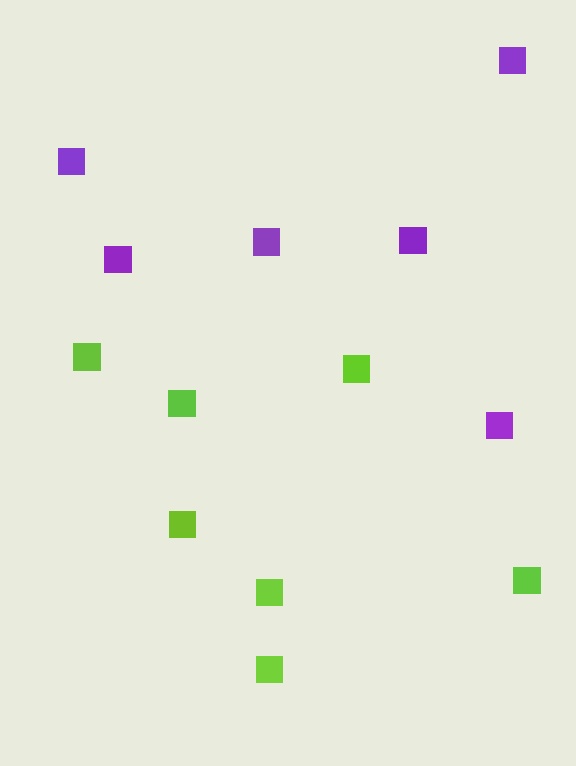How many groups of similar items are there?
There are 2 groups: one group of lime squares (7) and one group of purple squares (6).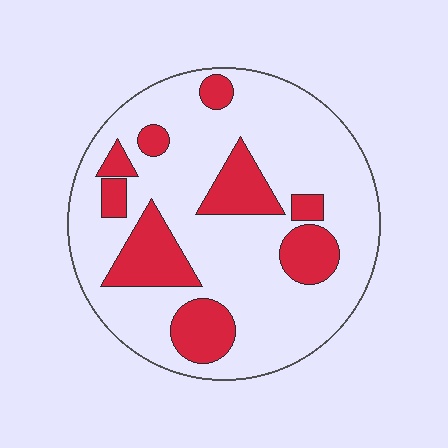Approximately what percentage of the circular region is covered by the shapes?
Approximately 25%.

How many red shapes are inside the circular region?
9.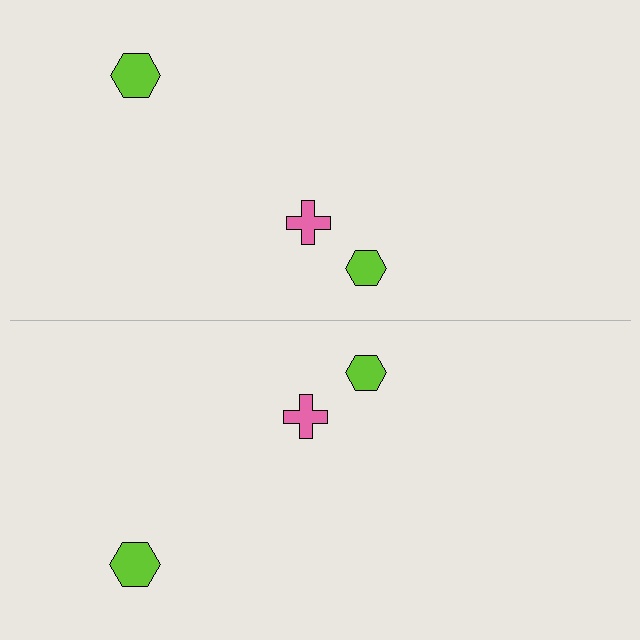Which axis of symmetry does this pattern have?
The pattern has a horizontal axis of symmetry running through the center of the image.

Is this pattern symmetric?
Yes, this pattern has bilateral (reflection) symmetry.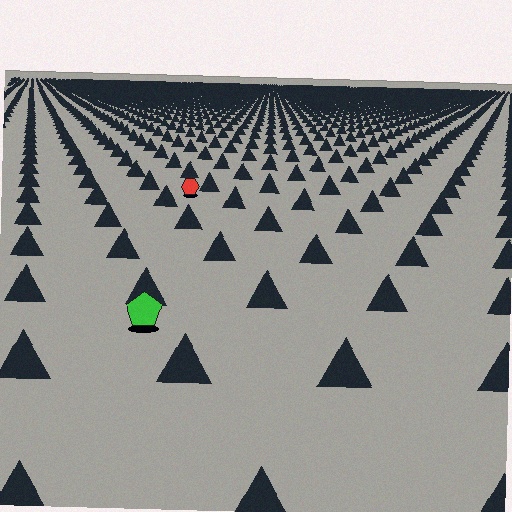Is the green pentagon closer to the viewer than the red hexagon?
Yes. The green pentagon is closer — you can tell from the texture gradient: the ground texture is coarser near it.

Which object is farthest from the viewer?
The red hexagon is farthest from the viewer. It appears smaller and the ground texture around it is denser.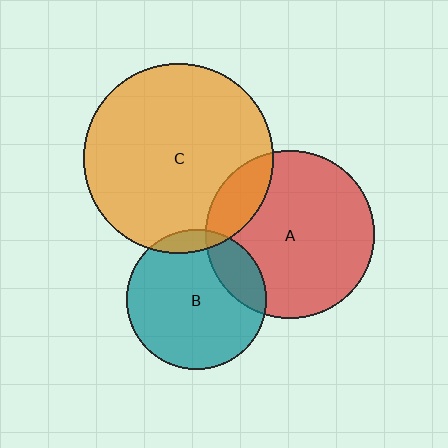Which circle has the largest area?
Circle C (orange).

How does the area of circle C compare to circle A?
Approximately 1.3 times.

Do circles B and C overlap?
Yes.